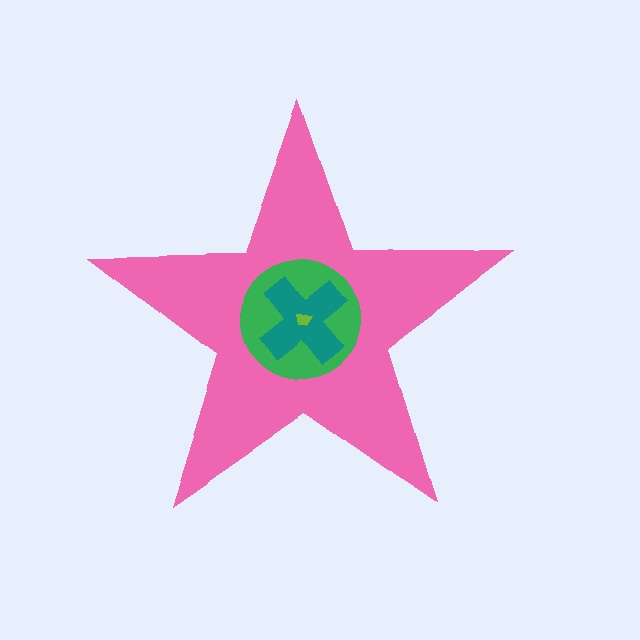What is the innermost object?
The lime trapezoid.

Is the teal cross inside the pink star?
Yes.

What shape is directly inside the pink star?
The green circle.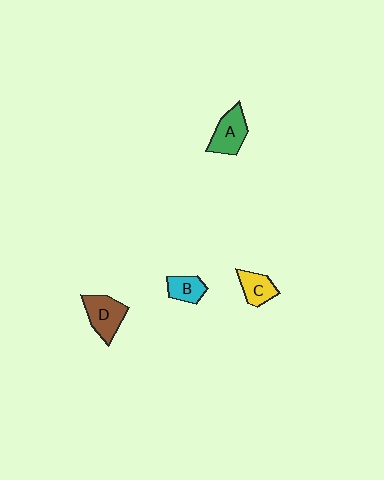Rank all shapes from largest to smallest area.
From largest to smallest: D (brown), A (green), C (yellow), B (cyan).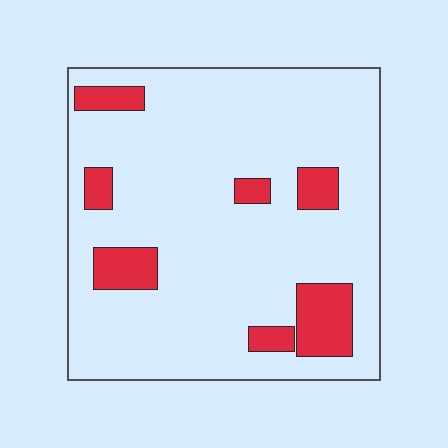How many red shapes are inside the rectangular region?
7.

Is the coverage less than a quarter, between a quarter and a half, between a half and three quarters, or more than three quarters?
Less than a quarter.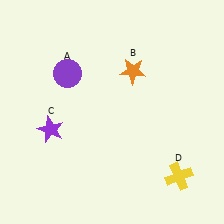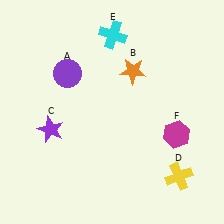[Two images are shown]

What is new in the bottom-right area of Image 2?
A magenta hexagon (F) was added in the bottom-right area of Image 2.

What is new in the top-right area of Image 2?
A cyan cross (E) was added in the top-right area of Image 2.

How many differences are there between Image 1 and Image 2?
There are 2 differences between the two images.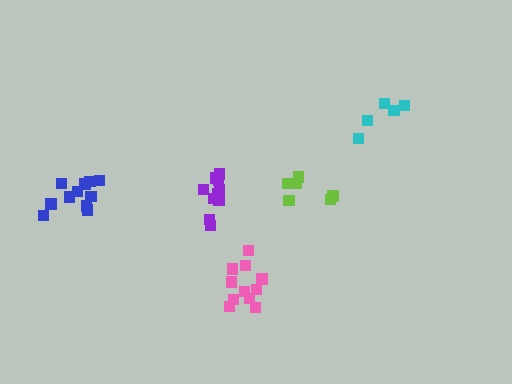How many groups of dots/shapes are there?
There are 5 groups.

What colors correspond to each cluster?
The clusters are colored: purple, cyan, lime, pink, blue.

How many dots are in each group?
Group 1: 10 dots, Group 2: 5 dots, Group 3: 7 dots, Group 4: 11 dots, Group 5: 11 dots (44 total).